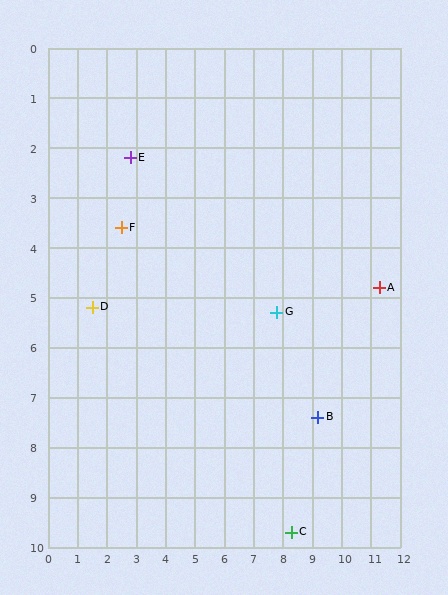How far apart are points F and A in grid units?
Points F and A are about 8.9 grid units apart.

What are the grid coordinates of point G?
Point G is at approximately (7.8, 5.3).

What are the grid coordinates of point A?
Point A is at approximately (11.3, 4.8).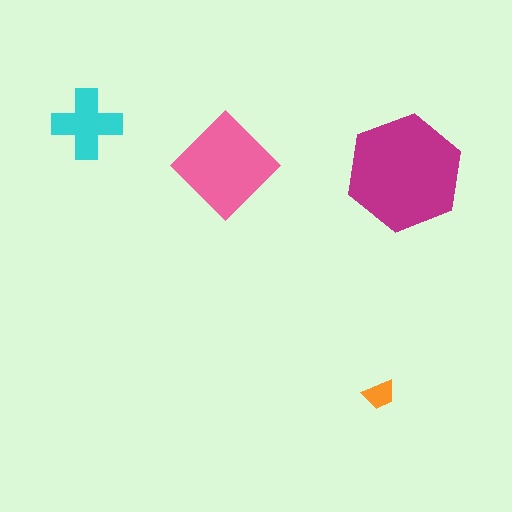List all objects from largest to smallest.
The magenta hexagon, the pink diamond, the cyan cross, the orange trapezoid.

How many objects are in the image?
There are 4 objects in the image.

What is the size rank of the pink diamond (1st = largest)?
2nd.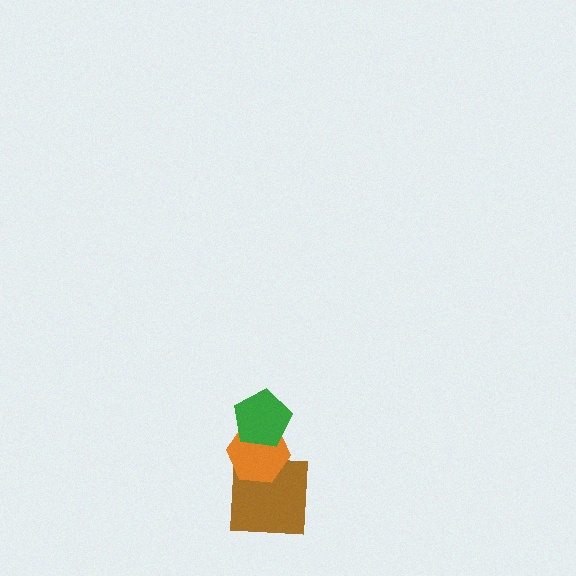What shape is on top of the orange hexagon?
The green pentagon is on top of the orange hexagon.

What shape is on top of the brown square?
The orange hexagon is on top of the brown square.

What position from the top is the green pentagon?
The green pentagon is 1st from the top.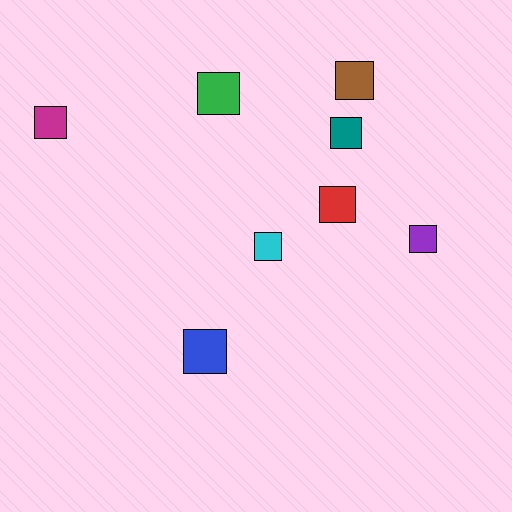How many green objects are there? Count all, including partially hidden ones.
There is 1 green object.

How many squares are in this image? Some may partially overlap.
There are 8 squares.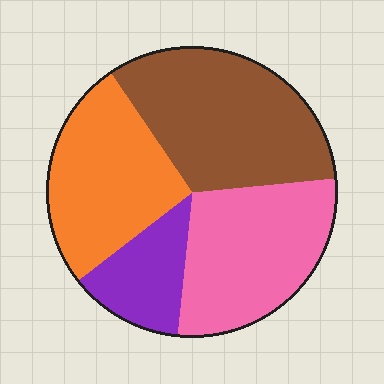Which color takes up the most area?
Brown, at roughly 35%.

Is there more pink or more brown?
Brown.